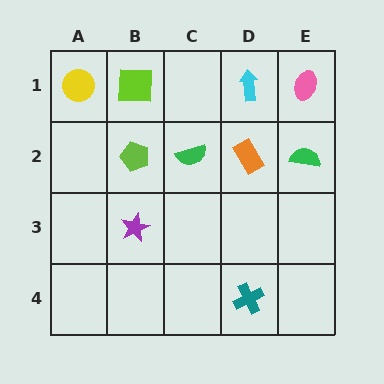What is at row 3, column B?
A purple star.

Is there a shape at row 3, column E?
No, that cell is empty.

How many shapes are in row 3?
1 shape.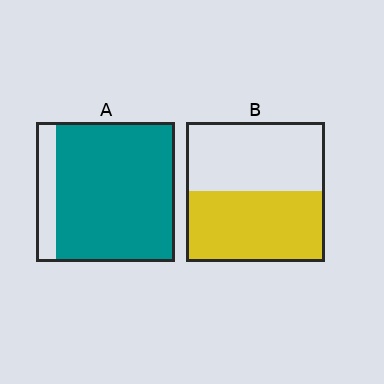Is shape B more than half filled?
Roughly half.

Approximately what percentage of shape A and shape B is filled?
A is approximately 85% and B is approximately 50%.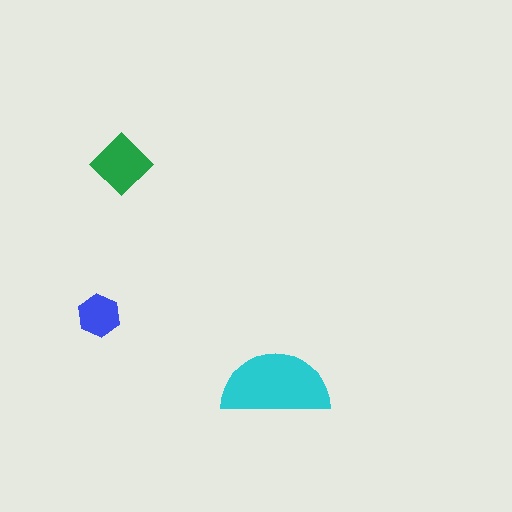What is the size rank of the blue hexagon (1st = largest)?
3rd.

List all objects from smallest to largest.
The blue hexagon, the green diamond, the cyan semicircle.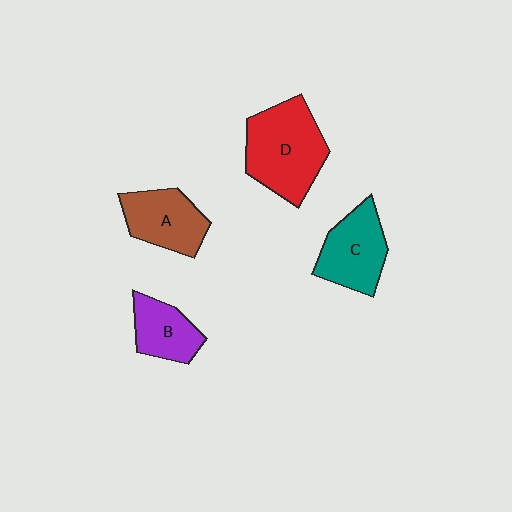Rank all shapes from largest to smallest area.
From largest to smallest: D (red), C (teal), A (brown), B (purple).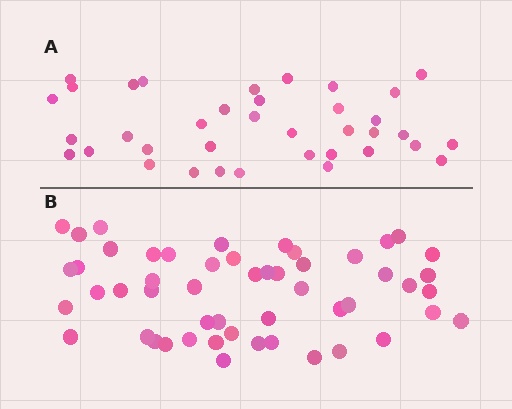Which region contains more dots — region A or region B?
Region B (the bottom region) has more dots.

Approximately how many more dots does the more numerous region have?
Region B has approximately 15 more dots than region A.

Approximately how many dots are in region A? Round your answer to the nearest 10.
About 40 dots. (The exact count is 37, which rounds to 40.)